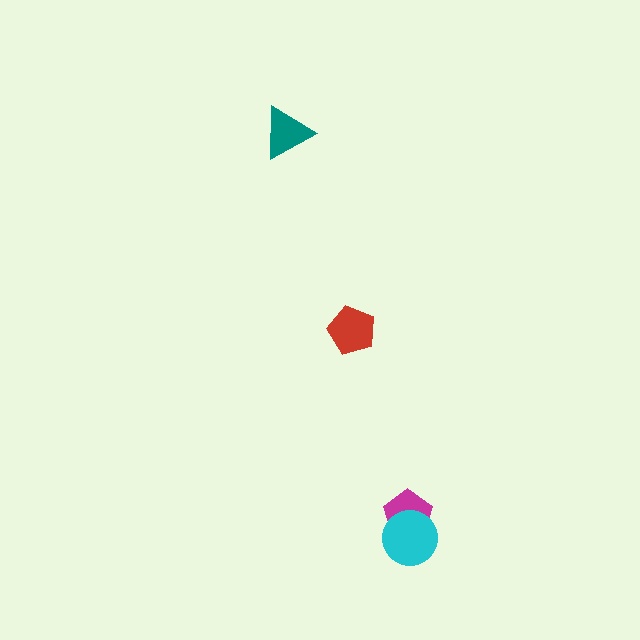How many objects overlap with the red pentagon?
0 objects overlap with the red pentagon.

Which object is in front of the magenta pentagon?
The cyan circle is in front of the magenta pentagon.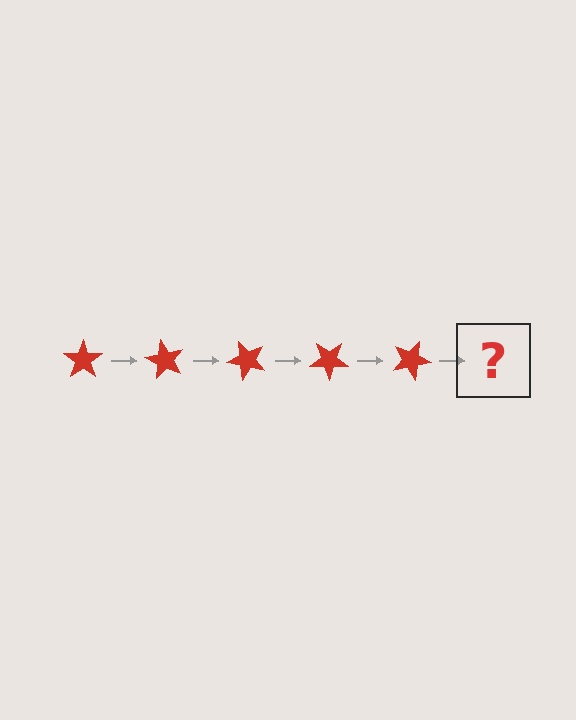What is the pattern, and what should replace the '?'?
The pattern is that the star rotates 60 degrees each step. The '?' should be a red star rotated 300 degrees.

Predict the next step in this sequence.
The next step is a red star rotated 300 degrees.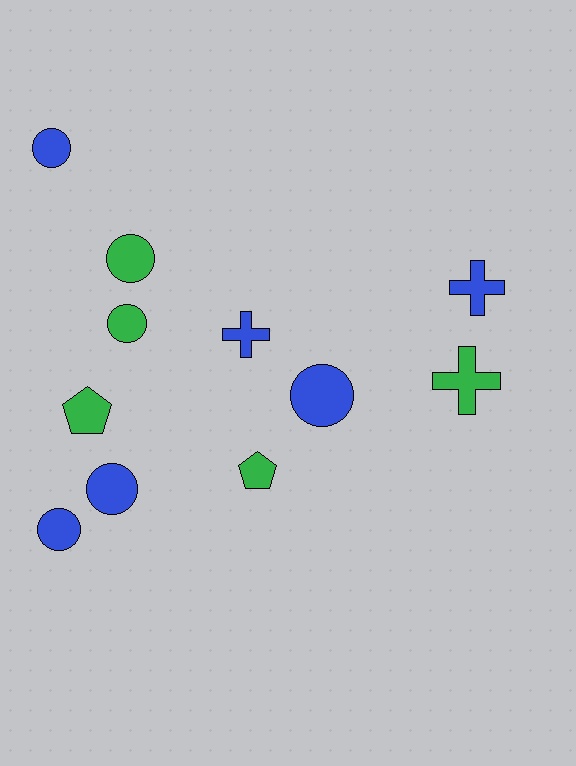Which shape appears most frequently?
Circle, with 6 objects.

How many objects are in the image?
There are 11 objects.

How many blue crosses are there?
There are 2 blue crosses.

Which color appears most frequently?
Blue, with 6 objects.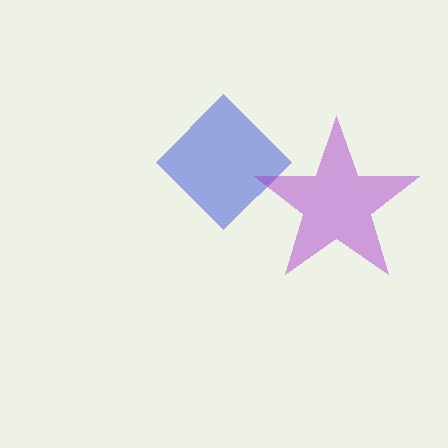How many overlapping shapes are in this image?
There are 2 overlapping shapes in the image.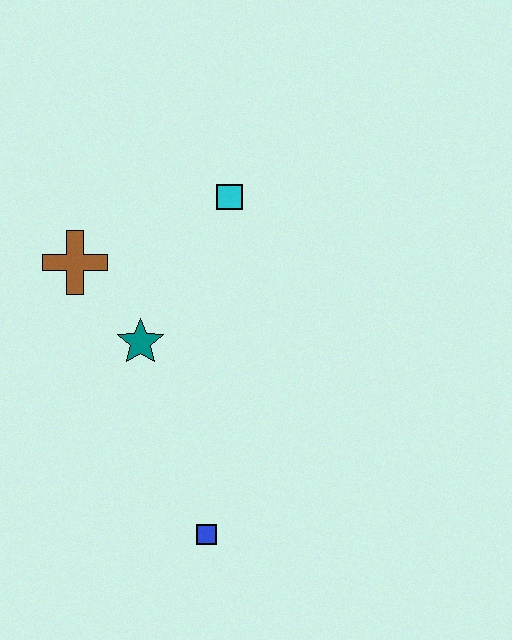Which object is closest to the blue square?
The teal star is closest to the blue square.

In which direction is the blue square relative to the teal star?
The blue square is below the teal star.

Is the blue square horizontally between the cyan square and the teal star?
Yes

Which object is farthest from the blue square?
The cyan square is farthest from the blue square.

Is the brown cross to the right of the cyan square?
No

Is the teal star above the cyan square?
No